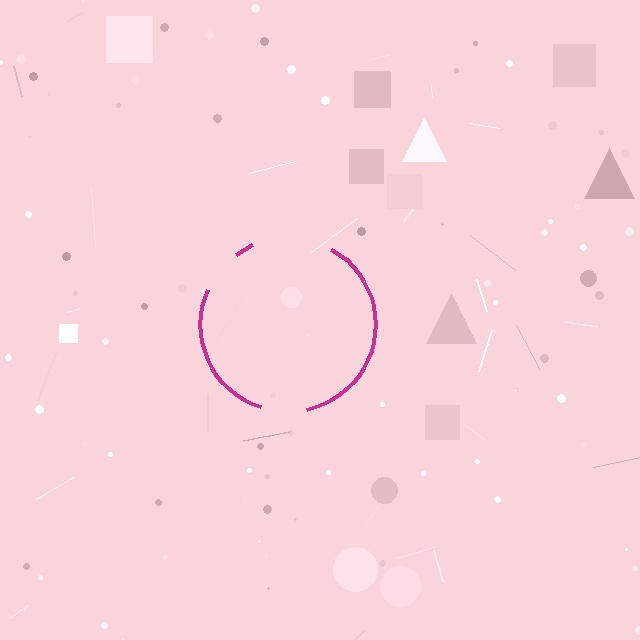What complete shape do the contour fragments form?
The contour fragments form a circle.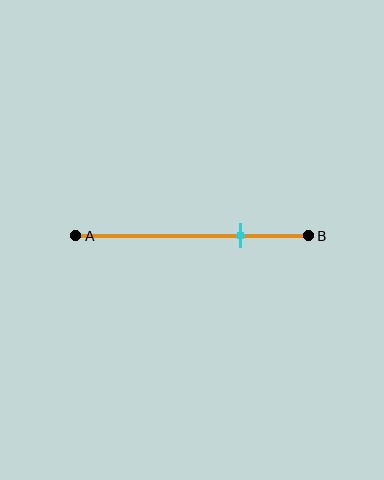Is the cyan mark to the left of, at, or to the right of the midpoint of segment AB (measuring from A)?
The cyan mark is to the right of the midpoint of segment AB.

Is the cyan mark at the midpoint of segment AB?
No, the mark is at about 70% from A, not at the 50% midpoint.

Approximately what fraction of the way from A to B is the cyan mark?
The cyan mark is approximately 70% of the way from A to B.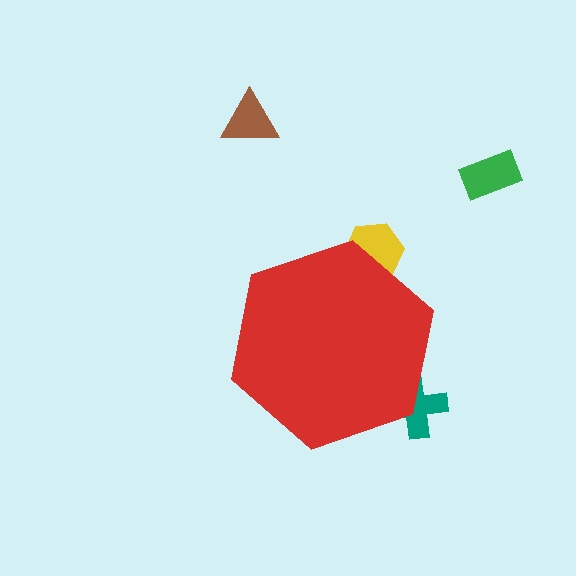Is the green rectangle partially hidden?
No, the green rectangle is fully visible.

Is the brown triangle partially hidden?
No, the brown triangle is fully visible.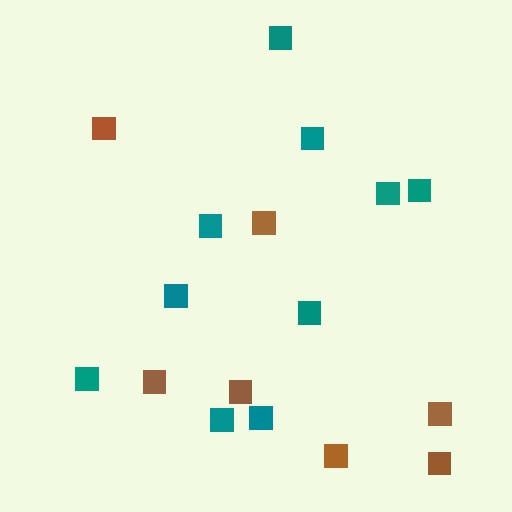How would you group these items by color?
There are 2 groups: one group of teal squares (10) and one group of brown squares (7).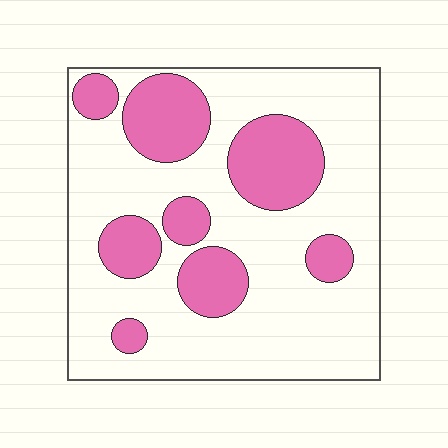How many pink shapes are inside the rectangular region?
8.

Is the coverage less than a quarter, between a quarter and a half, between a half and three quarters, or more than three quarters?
Between a quarter and a half.